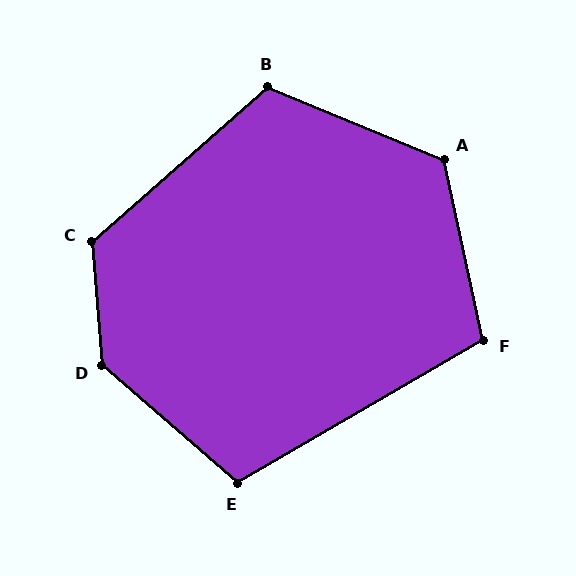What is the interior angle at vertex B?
Approximately 116 degrees (obtuse).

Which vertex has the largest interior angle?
D, at approximately 136 degrees.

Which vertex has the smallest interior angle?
F, at approximately 108 degrees.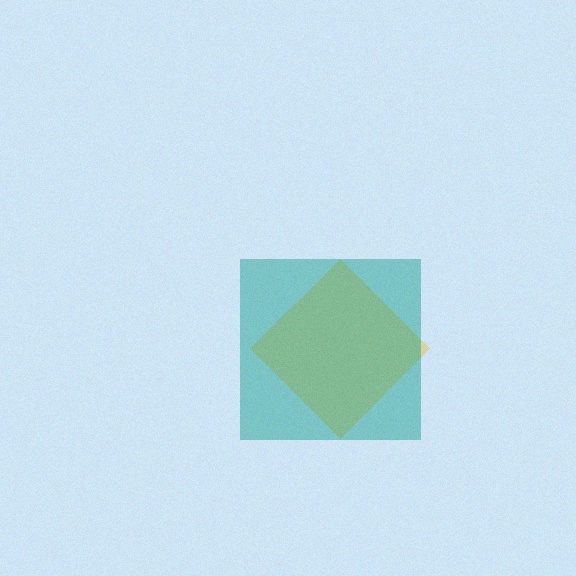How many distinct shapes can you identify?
There are 2 distinct shapes: a yellow diamond, a teal square.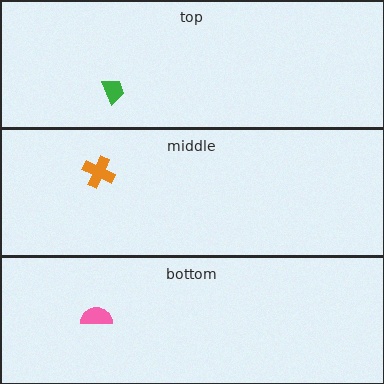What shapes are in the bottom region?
The pink semicircle.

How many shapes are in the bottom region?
1.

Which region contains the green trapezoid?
The top region.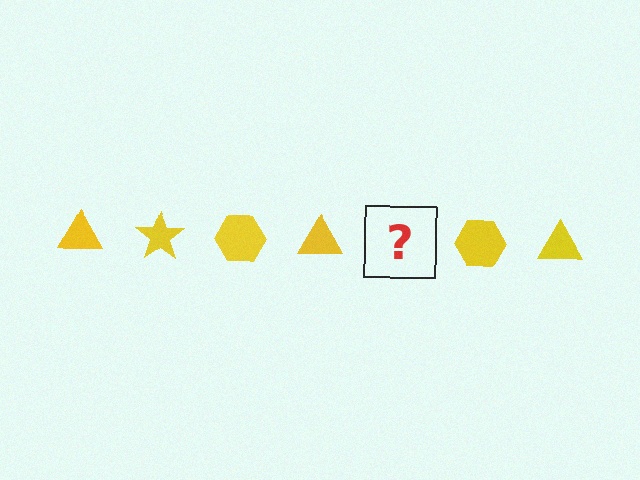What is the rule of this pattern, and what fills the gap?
The rule is that the pattern cycles through triangle, star, hexagon shapes in yellow. The gap should be filled with a yellow star.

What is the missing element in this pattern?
The missing element is a yellow star.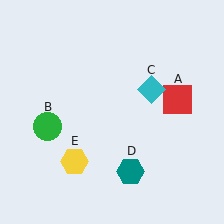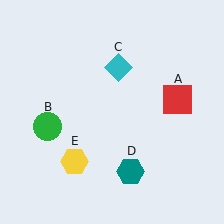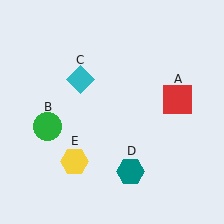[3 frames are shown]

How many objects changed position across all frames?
1 object changed position: cyan diamond (object C).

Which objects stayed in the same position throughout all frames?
Red square (object A) and green circle (object B) and teal hexagon (object D) and yellow hexagon (object E) remained stationary.